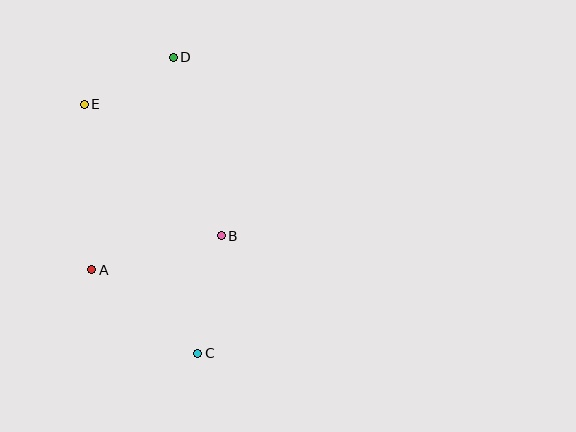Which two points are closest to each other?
Points D and E are closest to each other.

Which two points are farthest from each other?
Points C and D are farthest from each other.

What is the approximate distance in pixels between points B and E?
The distance between B and E is approximately 189 pixels.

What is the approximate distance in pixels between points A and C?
The distance between A and C is approximately 135 pixels.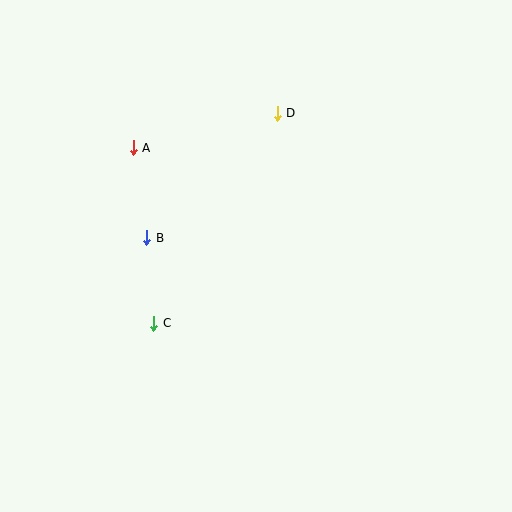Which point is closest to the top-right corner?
Point D is closest to the top-right corner.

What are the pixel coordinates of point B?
Point B is at (147, 238).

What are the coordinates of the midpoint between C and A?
The midpoint between C and A is at (144, 235).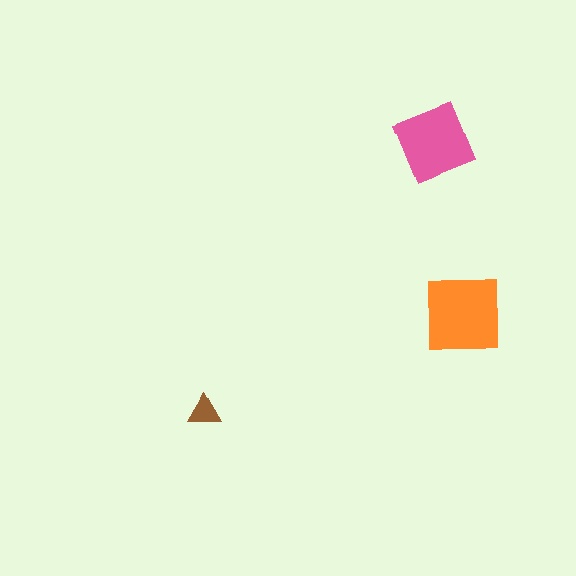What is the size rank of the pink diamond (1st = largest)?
2nd.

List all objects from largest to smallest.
The orange square, the pink diamond, the brown triangle.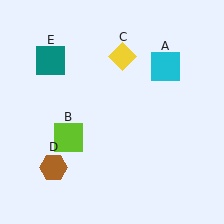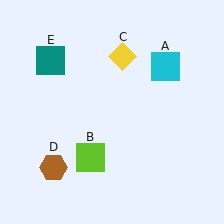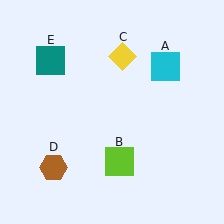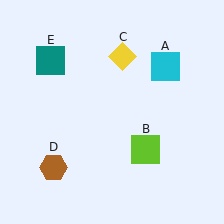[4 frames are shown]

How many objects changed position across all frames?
1 object changed position: lime square (object B).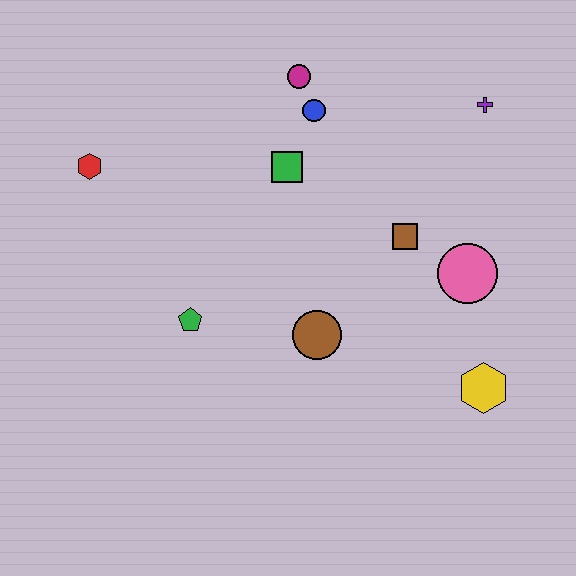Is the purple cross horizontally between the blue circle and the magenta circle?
No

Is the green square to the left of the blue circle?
Yes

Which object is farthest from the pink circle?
The red hexagon is farthest from the pink circle.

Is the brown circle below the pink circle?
Yes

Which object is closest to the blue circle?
The magenta circle is closest to the blue circle.